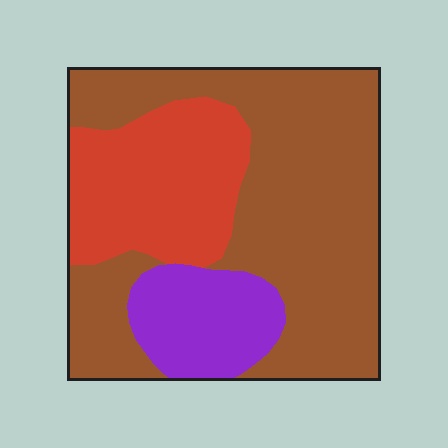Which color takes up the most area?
Brown, at roughly 60%.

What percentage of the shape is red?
Red covers 26% of the shape.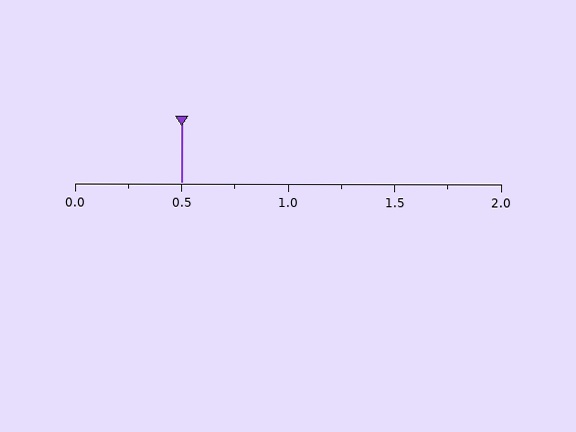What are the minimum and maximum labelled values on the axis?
The axis runs from 0.0 to 2.0.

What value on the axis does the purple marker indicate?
The marker indicates approximately 0.5.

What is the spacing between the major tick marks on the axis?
The major ticks are spaced 0.5 apart.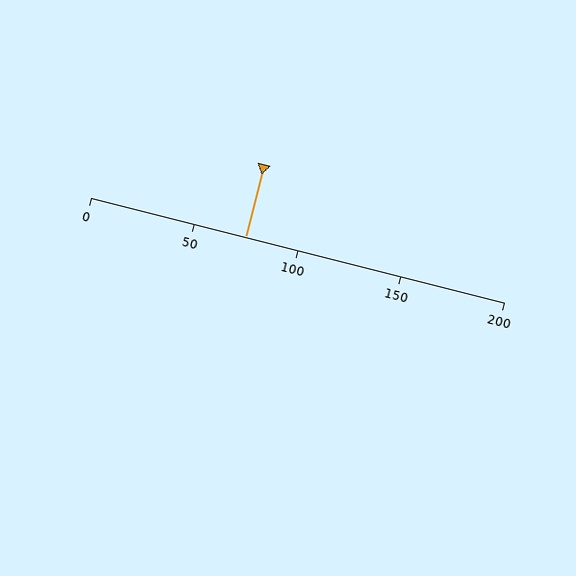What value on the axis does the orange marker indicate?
The marker indicates approximately 75.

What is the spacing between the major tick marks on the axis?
The major ticks are spaced 50 apart.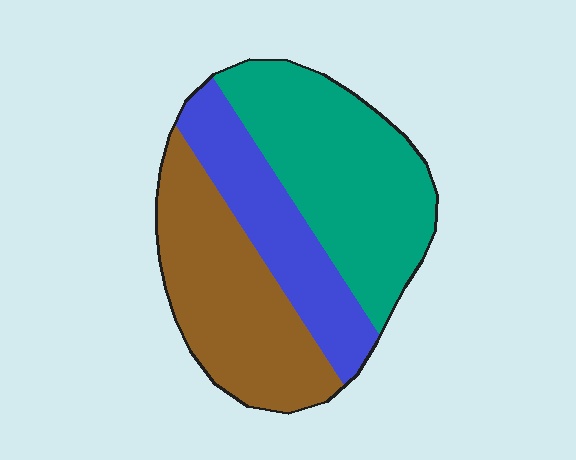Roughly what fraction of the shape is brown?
Brown covers 35% of the shape.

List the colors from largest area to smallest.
From largest to smallest: teal, brown, blue.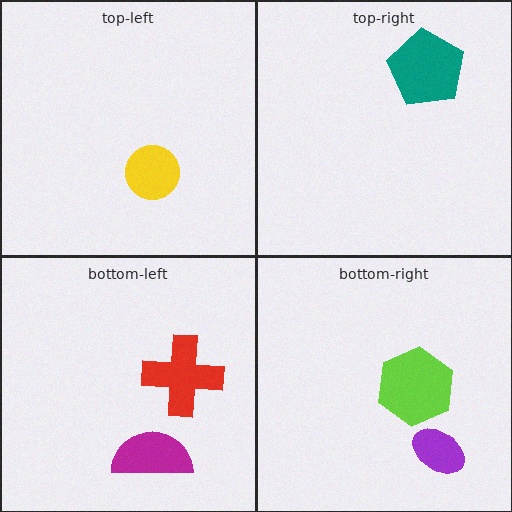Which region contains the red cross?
The bottom-left region.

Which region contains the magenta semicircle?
The bottom-left region.